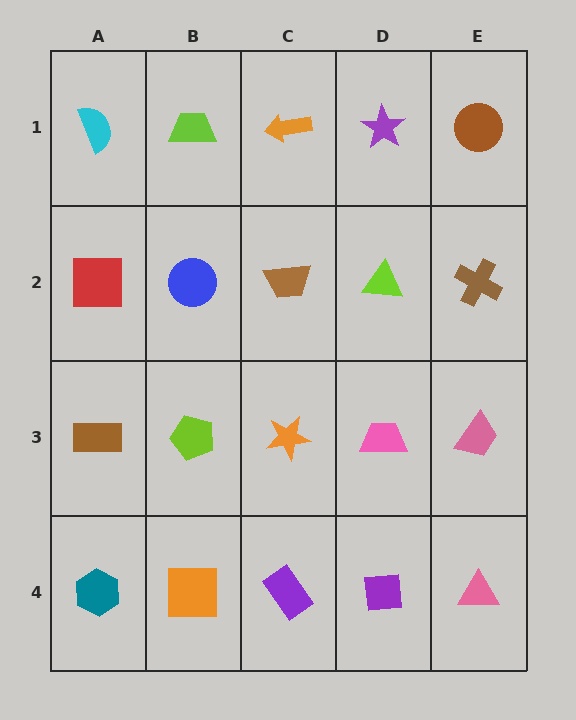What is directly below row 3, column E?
A pink triangle.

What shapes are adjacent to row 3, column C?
A brown trapezoid (row 2, column C), a purple rectangle (row 4, column C), a lime pentagon (row 3, column B), a pink trapezoid (row 3, column D).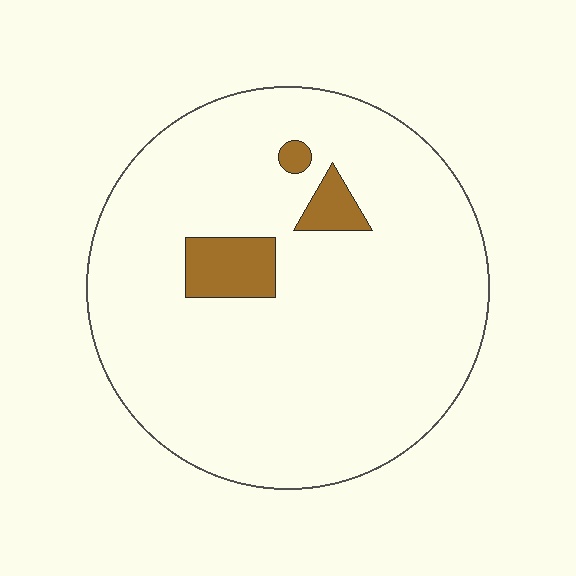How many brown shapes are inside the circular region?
3.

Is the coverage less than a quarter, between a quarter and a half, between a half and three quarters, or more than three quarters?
Less than a quarter.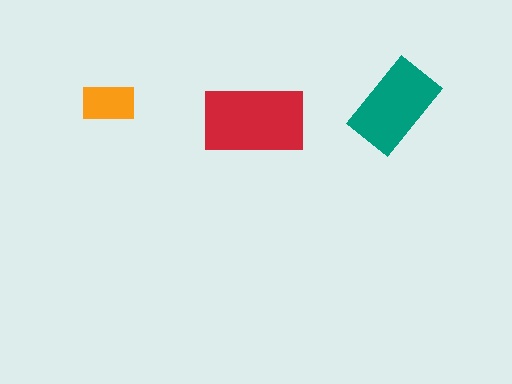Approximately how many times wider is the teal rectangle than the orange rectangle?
About 1.5 times wider.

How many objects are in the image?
There are 3 objects in the image.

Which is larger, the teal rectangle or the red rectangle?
The red one.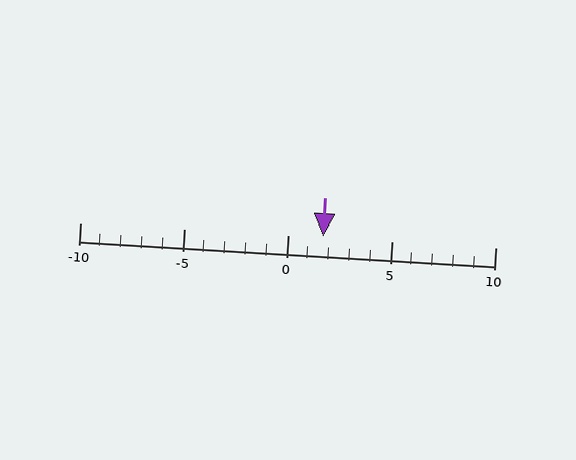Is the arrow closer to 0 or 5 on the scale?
The arrow is closer to 0.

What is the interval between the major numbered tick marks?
The major tick marks are spaced 5 units apart.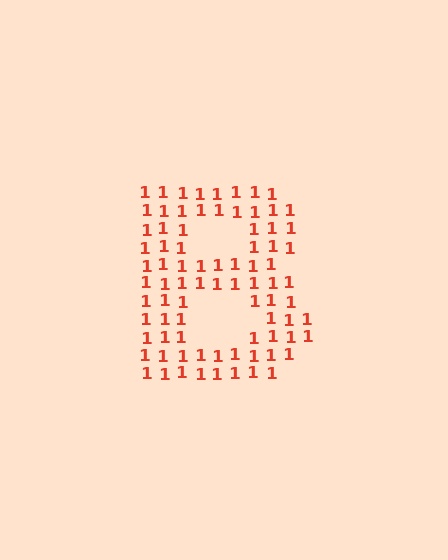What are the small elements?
The small elements are digit 1's.